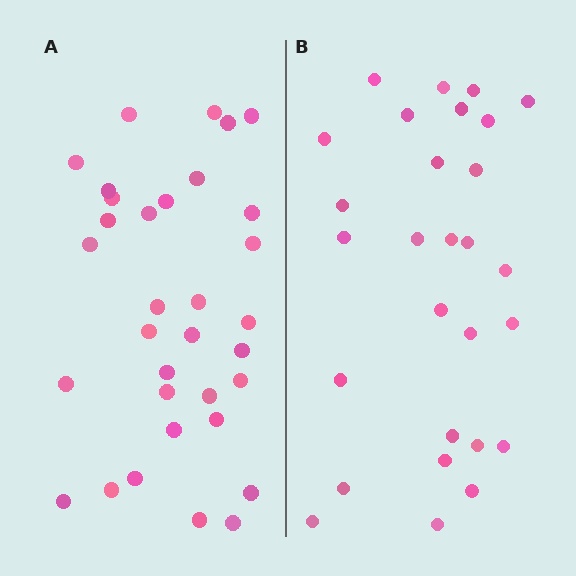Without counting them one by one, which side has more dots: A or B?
Region A (the left region) has more dots.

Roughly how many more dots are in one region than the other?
Region A has about 5 more dots than region B.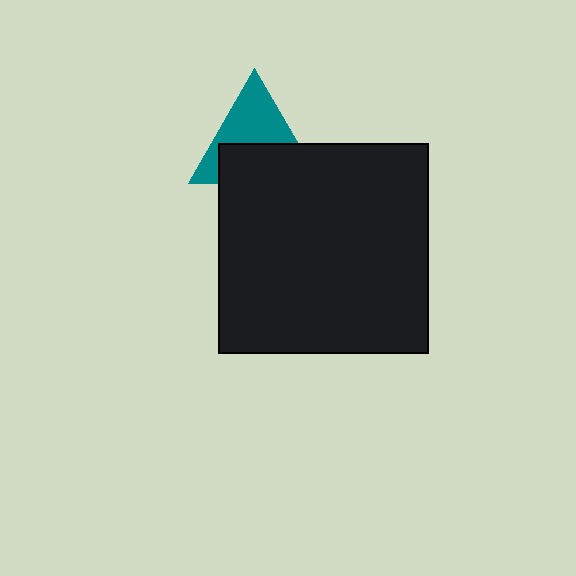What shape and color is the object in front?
The object in front is a black square.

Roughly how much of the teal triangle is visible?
About half of it is visible (roughly 52%).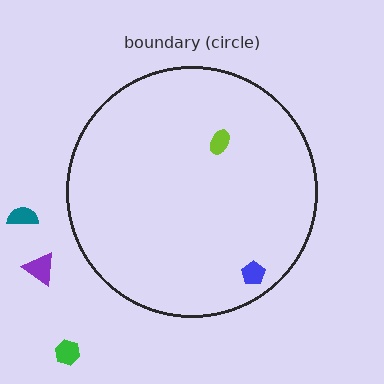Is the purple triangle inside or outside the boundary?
Outside.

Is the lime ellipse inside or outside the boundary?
Inside.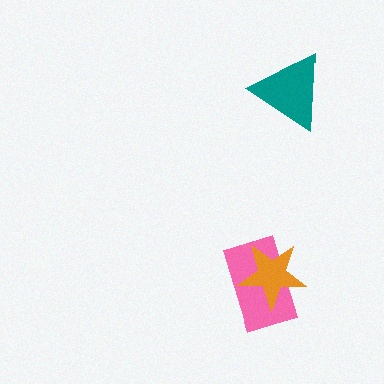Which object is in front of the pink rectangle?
The orange star is in front of the pink rectangle.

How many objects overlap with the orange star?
1 object overlaps with the orange star.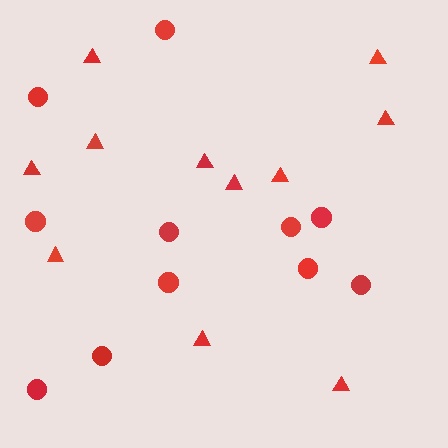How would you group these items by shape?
There are 2 groups: one group of circles (11) and one group of triangles (11).